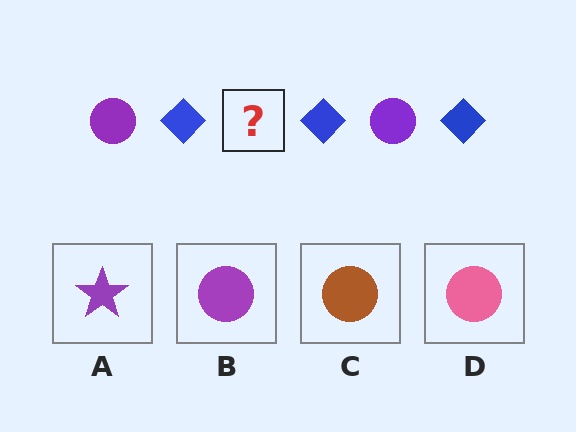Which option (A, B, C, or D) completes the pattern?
B.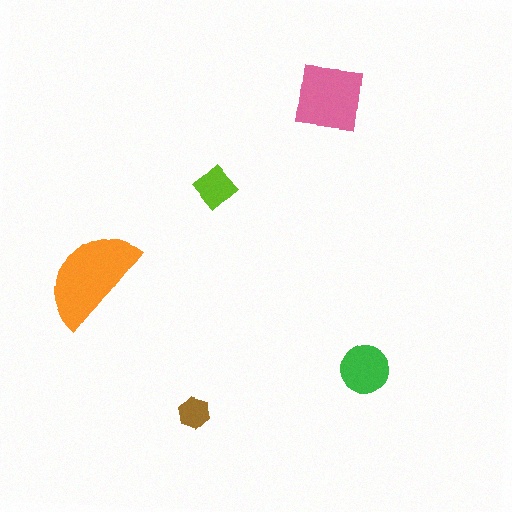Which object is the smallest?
The brown hexagon.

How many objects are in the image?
There are 5 objects in the image.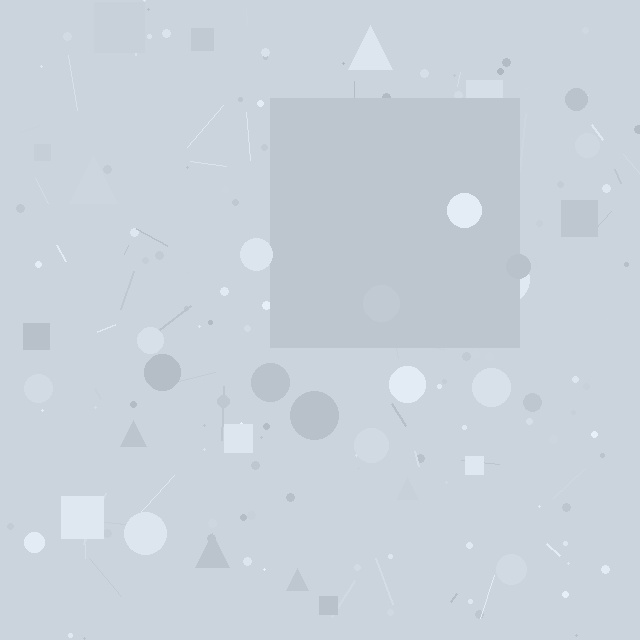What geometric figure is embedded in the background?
A square is embedded in the background.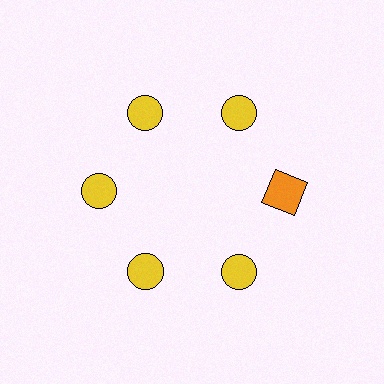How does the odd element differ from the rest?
It differs in both color (orange instead of yellow) and shape (square instead of circle).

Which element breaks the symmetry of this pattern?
The orange square at roughly the 3 o'clock position breaks the symmetry. All other shapes are yellow circles.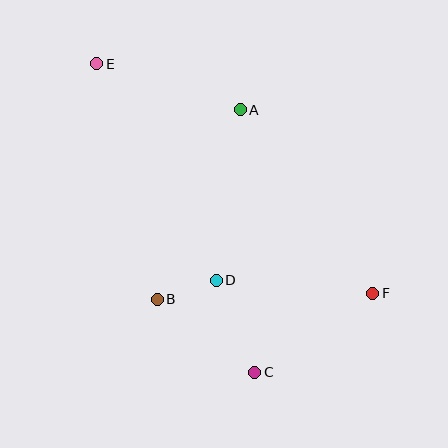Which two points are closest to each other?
Points B and D are closest to each other.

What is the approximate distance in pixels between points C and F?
The distance between C and F is approximately 142 pixels.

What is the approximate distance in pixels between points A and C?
The distance between A and C is approximately 263 pixels.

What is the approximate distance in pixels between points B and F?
The distance between B and F is approximately 216 pixels.